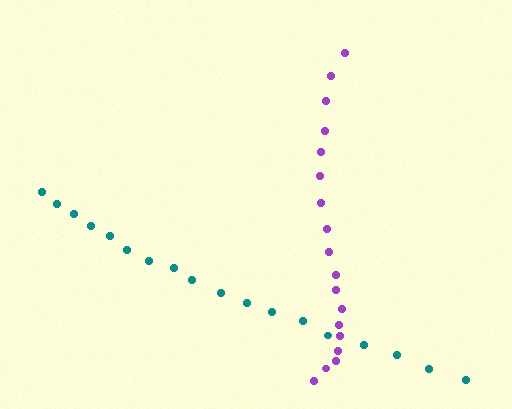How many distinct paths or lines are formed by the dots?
There are 2 distinct paths.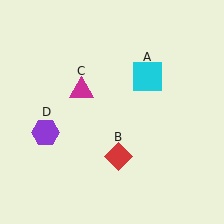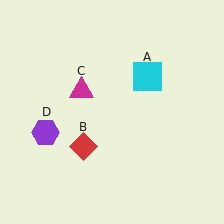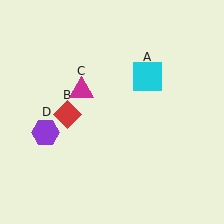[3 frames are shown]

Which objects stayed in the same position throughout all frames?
Cyan square (object A) and magenta triangle (object C) and purple hexagon (object D) remained stationary.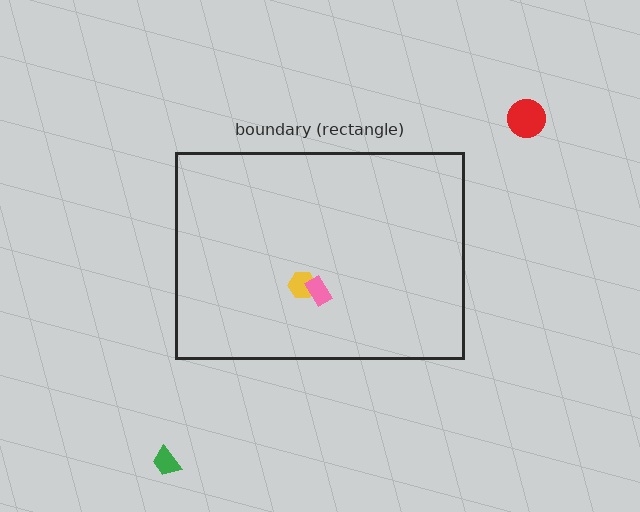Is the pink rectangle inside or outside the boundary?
Inside.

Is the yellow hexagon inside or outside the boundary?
Inside.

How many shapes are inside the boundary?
2 inside, 2 outside.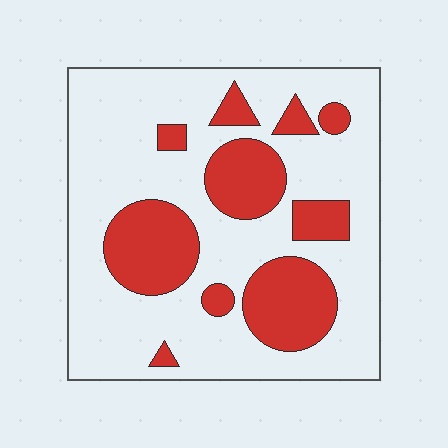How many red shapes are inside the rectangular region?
10.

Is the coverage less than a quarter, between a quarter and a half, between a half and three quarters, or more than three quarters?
Between a quarter and a half.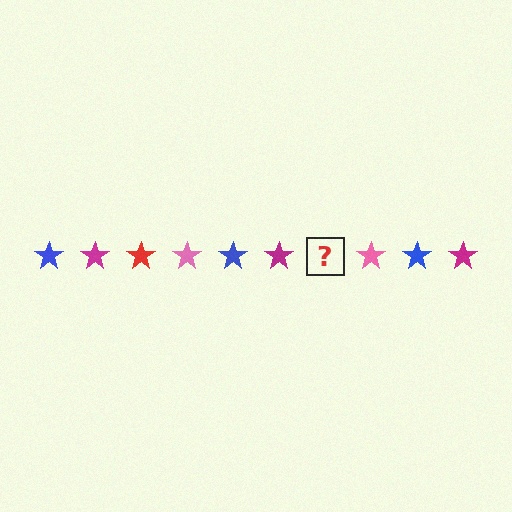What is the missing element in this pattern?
The missing element is a red star.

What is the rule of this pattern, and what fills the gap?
The rule is that the pattern cycles through blue, magenta, red, pink stars. The gap should be filled with a red star.